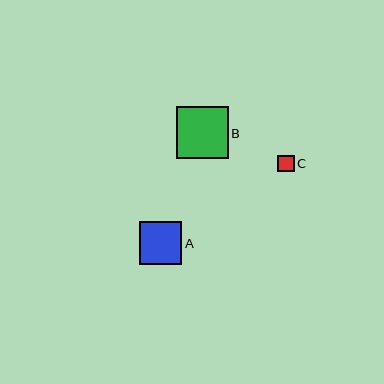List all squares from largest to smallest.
From largest to smallest: B, A, C.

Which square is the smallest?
Square C is the smallest with a size of approximately 16 pixels.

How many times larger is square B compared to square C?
Square B is approximately 3.2 times the size of square C.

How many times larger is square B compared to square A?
Square B is approximately 1.2 times the size of square A.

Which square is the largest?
Square B is the largest with a size of approximately 52 pixels.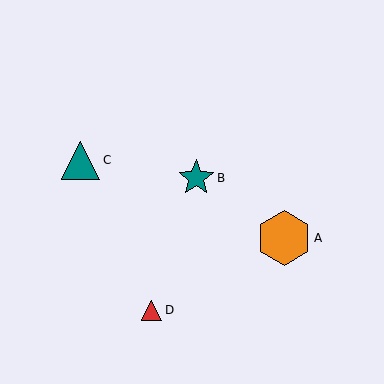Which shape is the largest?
The orange hexagon (labeled A) is the largest.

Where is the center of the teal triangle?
The center of the teal triangle is at (81, 160).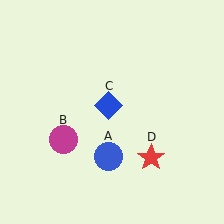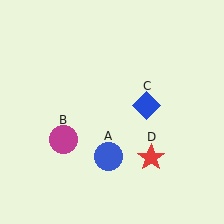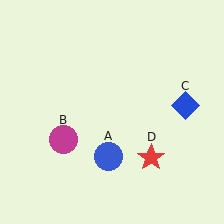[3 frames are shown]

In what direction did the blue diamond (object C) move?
The blue diamond (object C) moved right.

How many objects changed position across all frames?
1 object changed position: blue diamond (object C).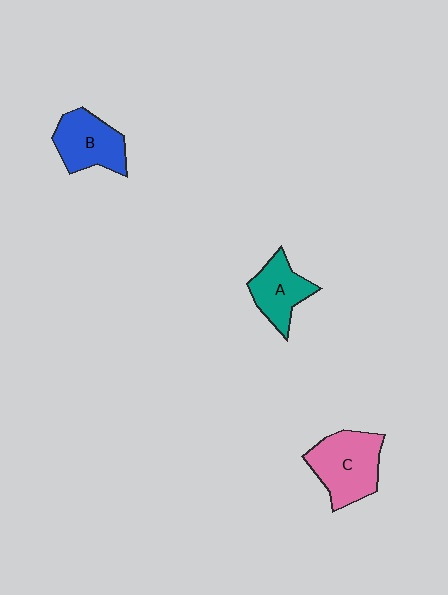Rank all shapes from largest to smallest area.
From largest to smallest: C (pink), B (blue), A (teal).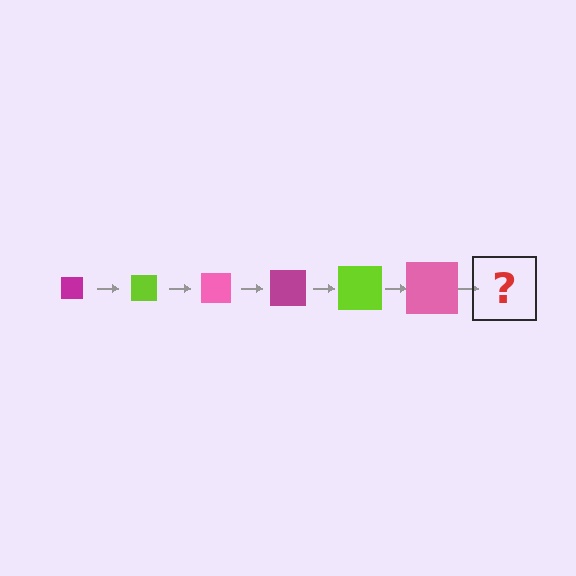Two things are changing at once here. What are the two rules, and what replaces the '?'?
The two rules are that the square grows larger each step and the color cycles through magenta, lime, and pink. The '?' should be a magenta square, larger than the previous one.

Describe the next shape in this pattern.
It should be a magenta square, larger than the previous one.